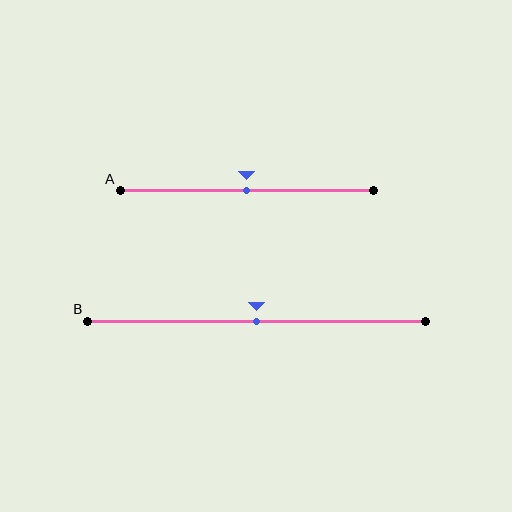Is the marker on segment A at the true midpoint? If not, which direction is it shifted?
Yes, the marker on segment A is at the true midpoint.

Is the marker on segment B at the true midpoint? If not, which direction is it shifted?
Yes, the marker on segment B is at the true midpoint.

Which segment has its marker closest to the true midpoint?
Segment A has its marker closest to the true midpoint.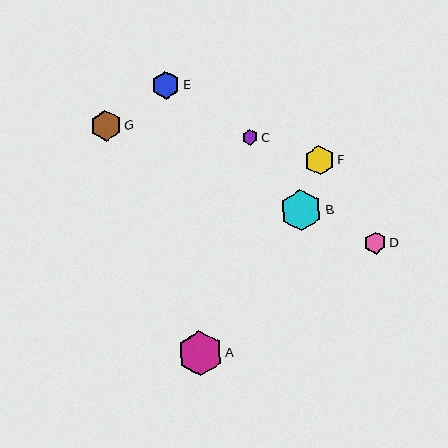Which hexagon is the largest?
Hexagon A is the largest with a size of approximately 45 pixels.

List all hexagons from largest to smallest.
From largest to smallest: A, B, G, F, E, D, C.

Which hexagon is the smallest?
Hexagon C is the smallest with a size of approximately 15 pixels.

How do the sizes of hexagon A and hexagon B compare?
Hexagon A and hexagon B are approximately the same size.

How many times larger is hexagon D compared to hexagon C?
Hexagon D is approximately 1.4 times the size of hexagon C.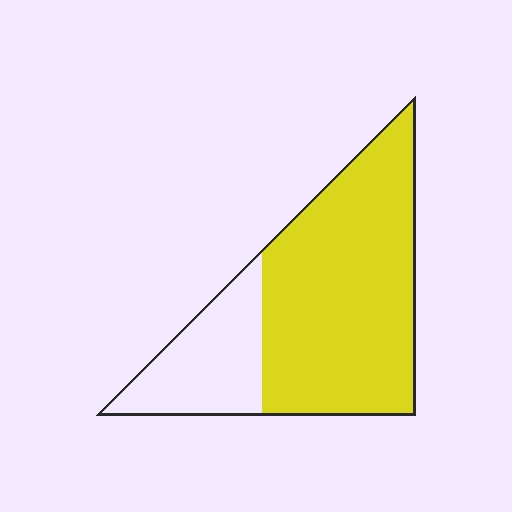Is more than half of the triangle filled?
Yes.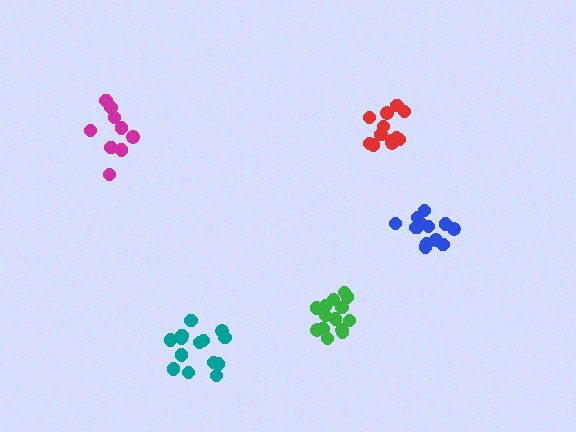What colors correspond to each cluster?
The clusters are colored: red, green, magenta, blue, teal.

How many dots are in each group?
Group 1: 12 dots, Group 2: 14 dots, Group 3: 9 dots, Group 4: 13 dots, Group 5: 14 dots (62 total).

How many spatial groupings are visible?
There are 5 spatial groupings.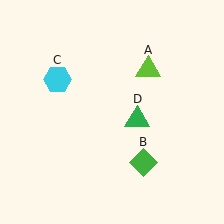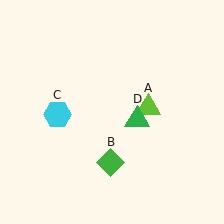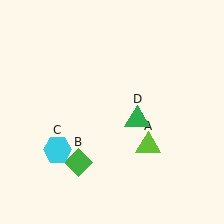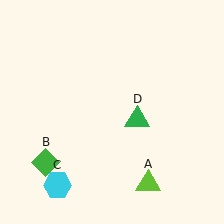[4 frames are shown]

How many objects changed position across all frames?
3 objects changed position: lime triangle (object A), green diamond (object B), cyan hexagon (object C).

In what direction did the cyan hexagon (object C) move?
The cyan hexagon (object C) moved down.